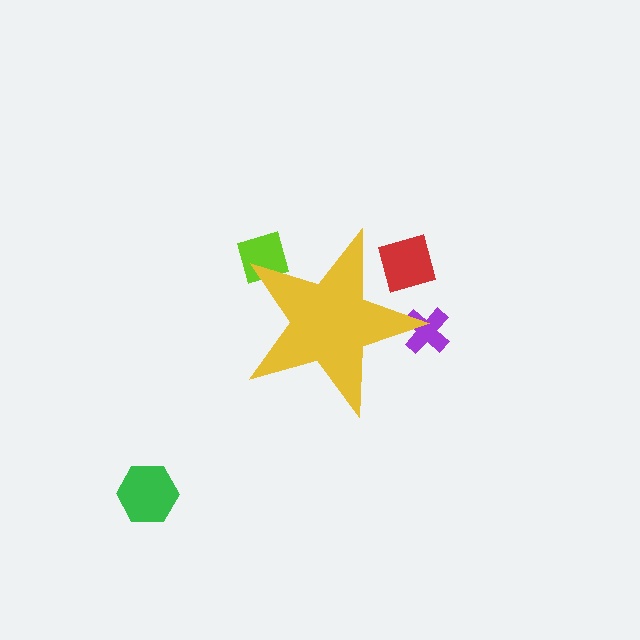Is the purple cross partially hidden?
Yes, the purple cross is partially hidden behind the yellow star.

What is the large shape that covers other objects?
A yellow star.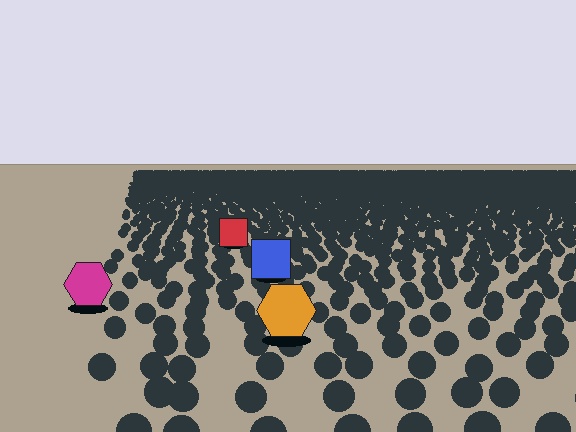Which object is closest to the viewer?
The orange hexagon is closest. The texture marks near it are larger and more spread out.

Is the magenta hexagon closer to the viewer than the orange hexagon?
No. The orange hexagon is closer — you can tell from the texture gradient: the ground texture is coarser near it.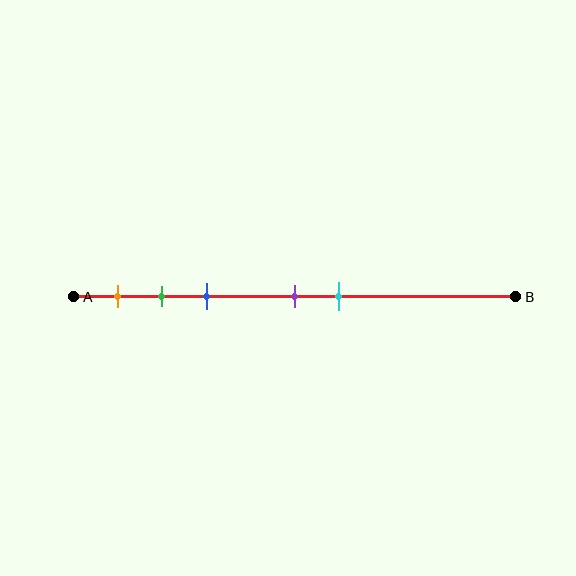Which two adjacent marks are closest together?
The green and blue marks are the closest adjacent pair.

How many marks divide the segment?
There are 5 marks dividing the segment.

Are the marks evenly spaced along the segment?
No, the marks are not evenly spaced.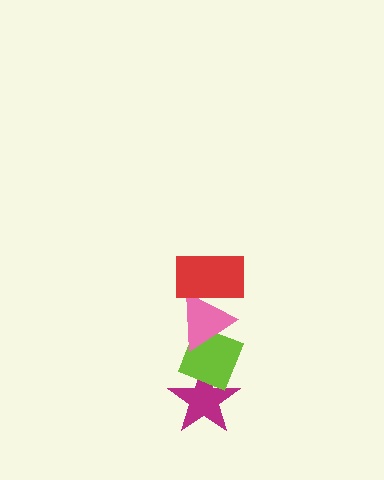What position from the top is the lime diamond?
The lime diamond is 3rd from the top.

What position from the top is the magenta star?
The magenta star is 4th from the top.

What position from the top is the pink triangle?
The pink triangle is 2nd from the top.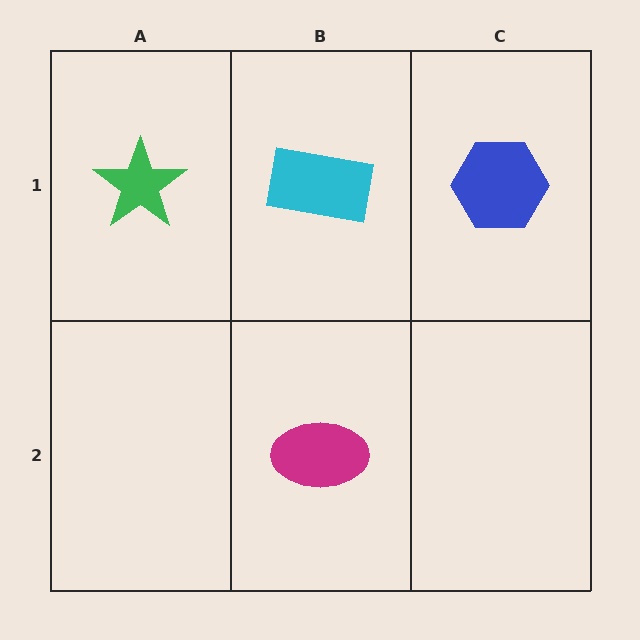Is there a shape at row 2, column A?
No, that cell is empty.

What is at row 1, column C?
A blue hexagon.